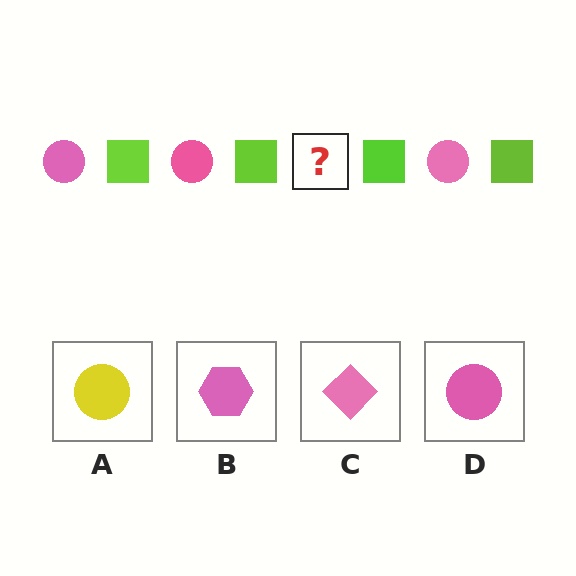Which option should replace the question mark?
Option D.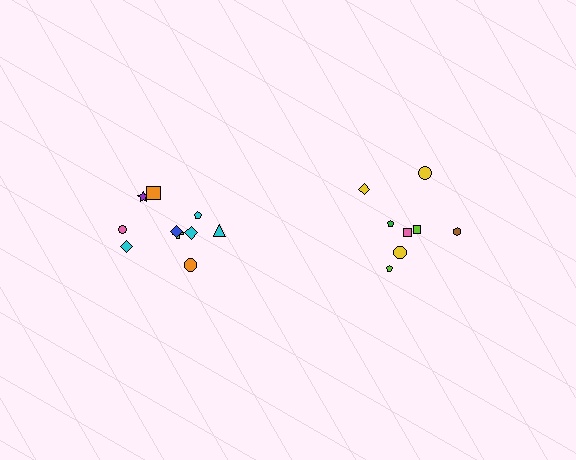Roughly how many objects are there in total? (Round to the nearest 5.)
Roughly 20 objects in total.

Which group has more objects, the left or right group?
The left group.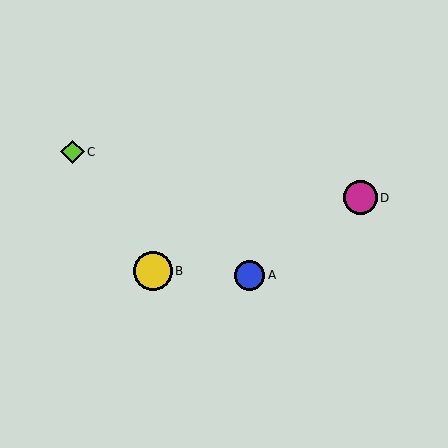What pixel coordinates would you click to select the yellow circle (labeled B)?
Click at (153, 271) to select the yellow circle B.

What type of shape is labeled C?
Shape C is a lime diamond.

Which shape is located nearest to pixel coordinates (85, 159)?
The lime diamond (labeled C) at (72, 152) is nearest to that location.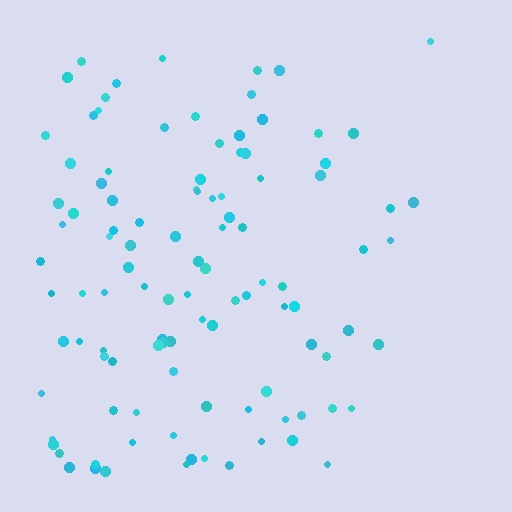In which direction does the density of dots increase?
From right to left, with the left side densest.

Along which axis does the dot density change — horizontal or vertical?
Horizontal.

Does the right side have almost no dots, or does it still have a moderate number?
Still a moderate number, just noticeably fewer than the left.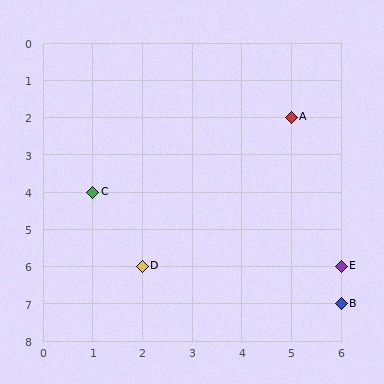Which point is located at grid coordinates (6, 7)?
Point B is at (6, 7).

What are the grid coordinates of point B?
Point B is at grid coordinates (6, 7).